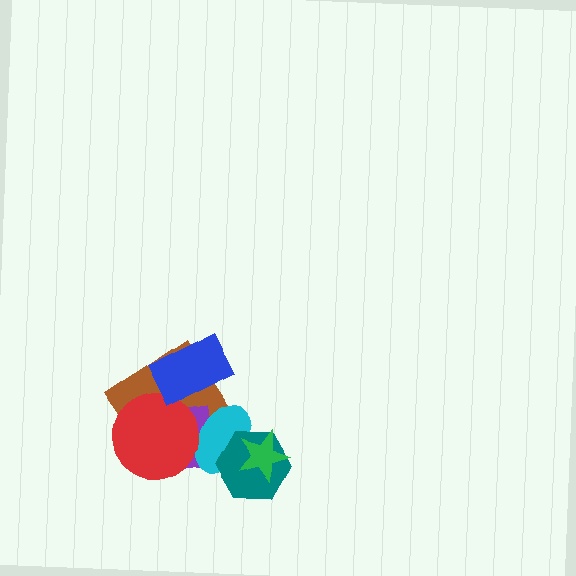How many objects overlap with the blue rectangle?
1 object overlaps with the blue rectangle.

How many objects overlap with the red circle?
3 objects overlap with the red circle.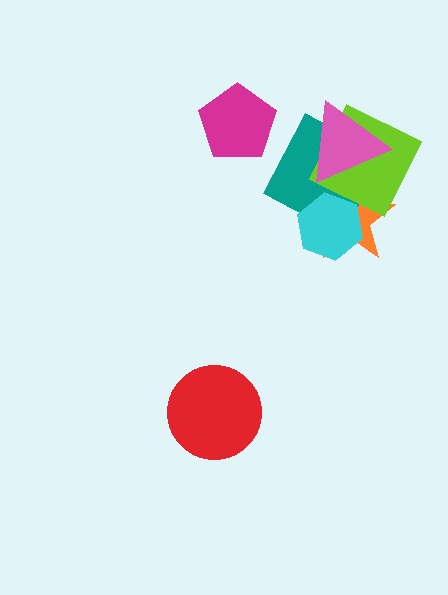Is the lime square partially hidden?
Yes, it is partially covered by another shape.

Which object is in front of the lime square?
The pink triangle is in front of the lime square.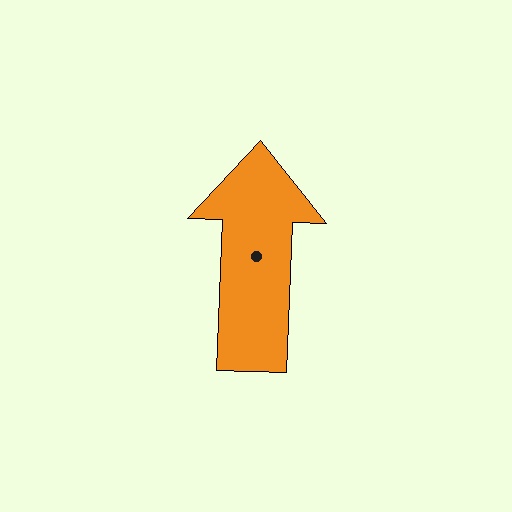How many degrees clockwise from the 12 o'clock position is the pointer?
Approximately 2 degrees.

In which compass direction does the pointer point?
North.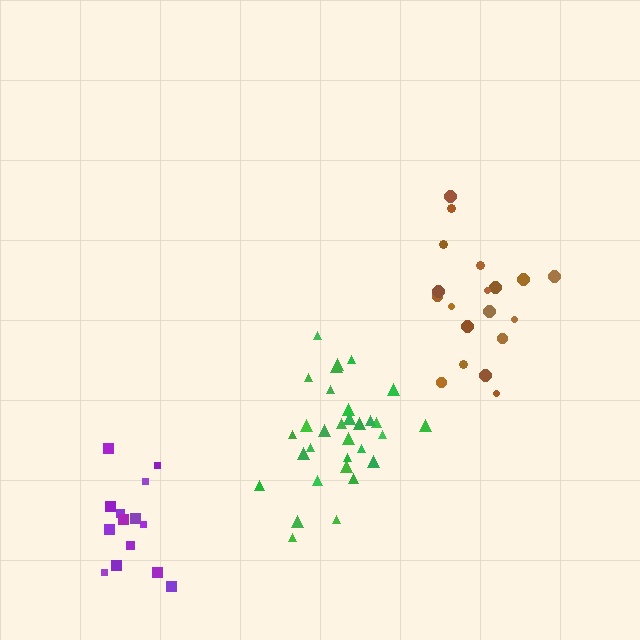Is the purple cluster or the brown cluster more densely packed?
Purple.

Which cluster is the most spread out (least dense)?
Brown.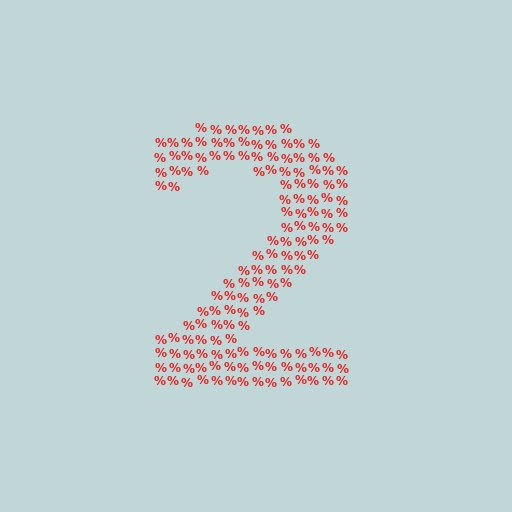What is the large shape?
The large shape is the digit 2.